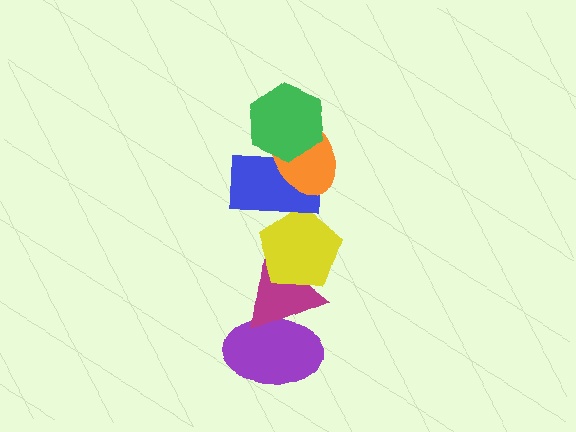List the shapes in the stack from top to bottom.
From top to bottom: the green hexagon, the orange ellipse, the blue rectangle, the yellow pentagon, the magenta triangle, the purple ellipse.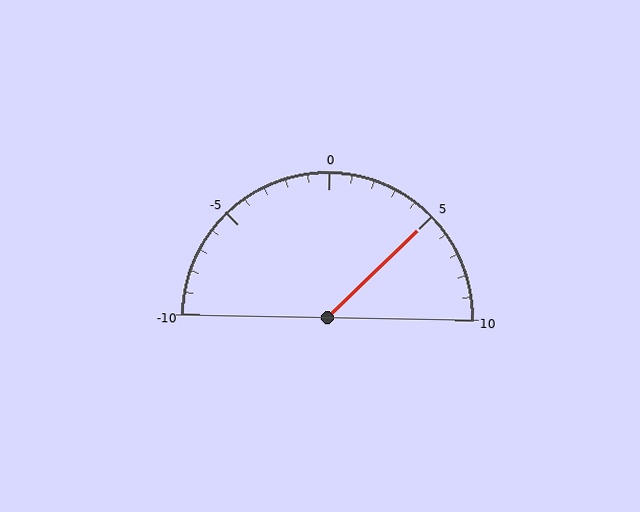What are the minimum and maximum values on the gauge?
The gauge ranges from -10 to 10.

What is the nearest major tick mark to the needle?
The nearest major tick mark is 5.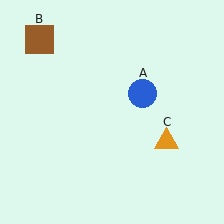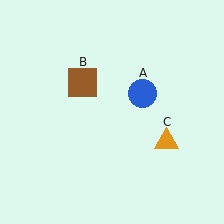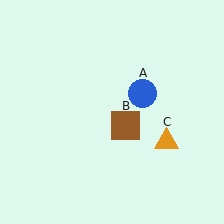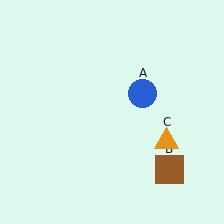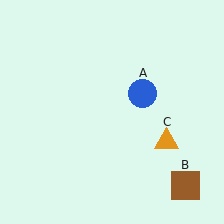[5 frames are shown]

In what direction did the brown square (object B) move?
The brown square (object B) moved down and to the right.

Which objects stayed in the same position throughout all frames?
Blue circle (object A) and orange triangle (object C) remained stationary.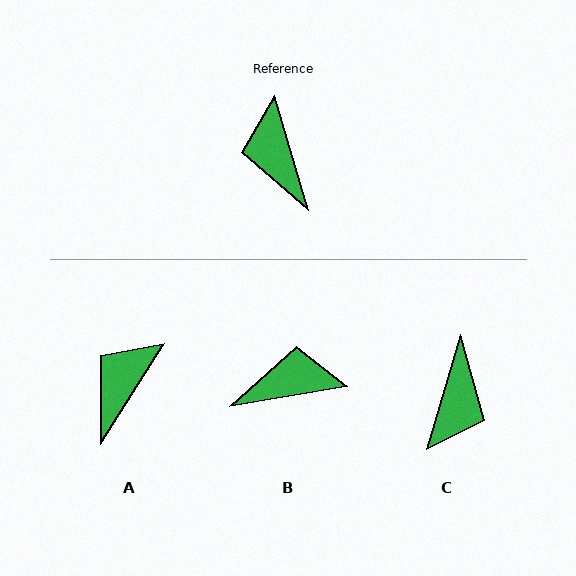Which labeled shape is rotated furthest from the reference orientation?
C, about 147 degrees away.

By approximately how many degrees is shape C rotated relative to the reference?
Approximately 147 degrees counter-clockwise.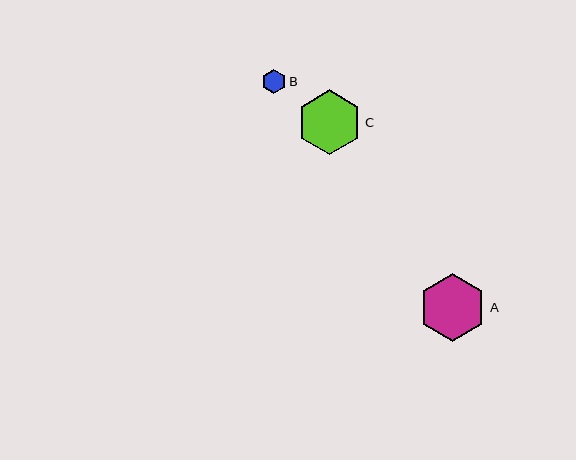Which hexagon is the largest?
Hexagon A is the largest with a size of approximately 68 pixels.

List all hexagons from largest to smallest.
From largest to smallest: A, C, B.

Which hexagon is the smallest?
Hexagon B is the smallest with a size of approximately 24 pixels.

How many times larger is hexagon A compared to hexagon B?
Hexagon A is approximately 2.9 times the size of hexagon B.